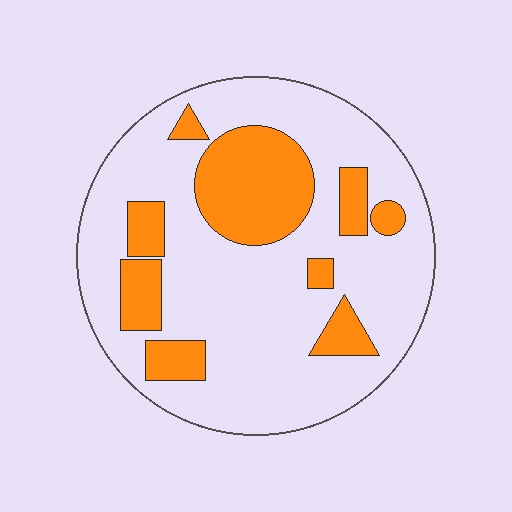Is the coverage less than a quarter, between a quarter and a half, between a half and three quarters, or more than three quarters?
Between a quarter and a half.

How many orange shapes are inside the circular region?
9.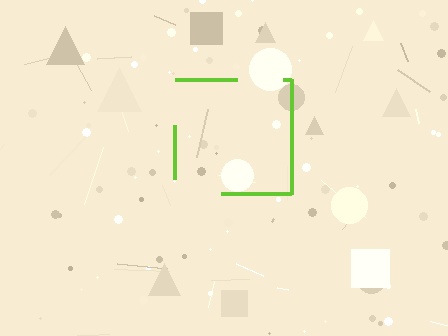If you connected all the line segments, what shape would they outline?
They would outline a square.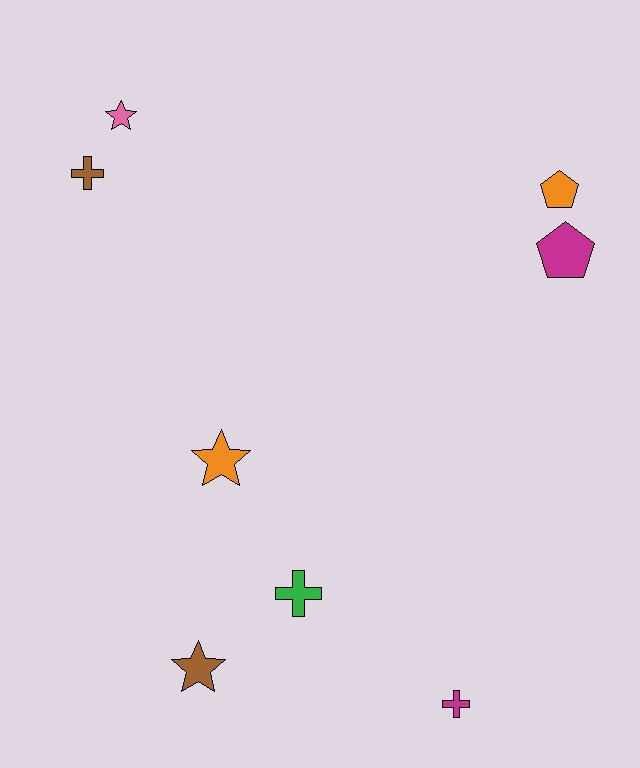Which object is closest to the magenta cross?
The green cross is closest to the magenta cross.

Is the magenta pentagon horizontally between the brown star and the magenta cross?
No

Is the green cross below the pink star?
Yes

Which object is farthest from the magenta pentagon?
The brown star is farthest from the magenta pentagon.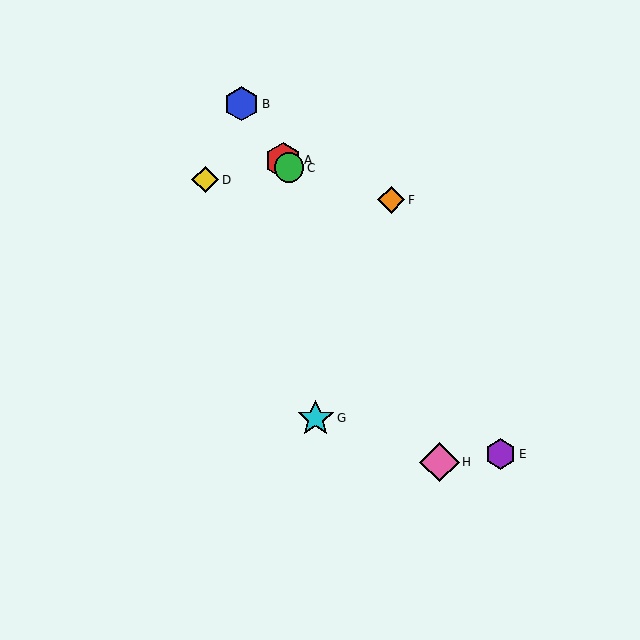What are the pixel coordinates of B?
Object B is at (242, 104).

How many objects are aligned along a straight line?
4 objects (A, B, C, E) are aligned along a straight line.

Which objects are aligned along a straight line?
Objects A, B, C, E are aligned along a straight line.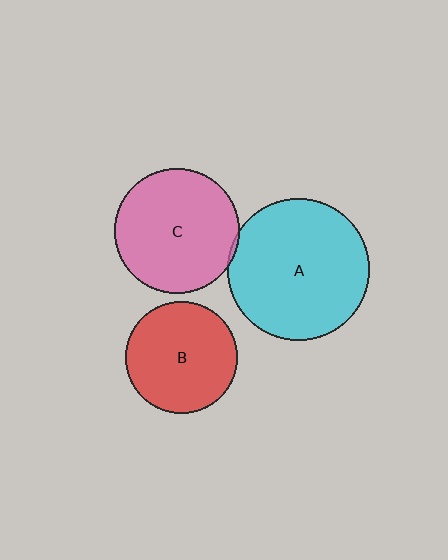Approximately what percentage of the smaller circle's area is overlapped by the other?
Approximately 5%.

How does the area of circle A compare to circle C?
Approximately 1.3 times.